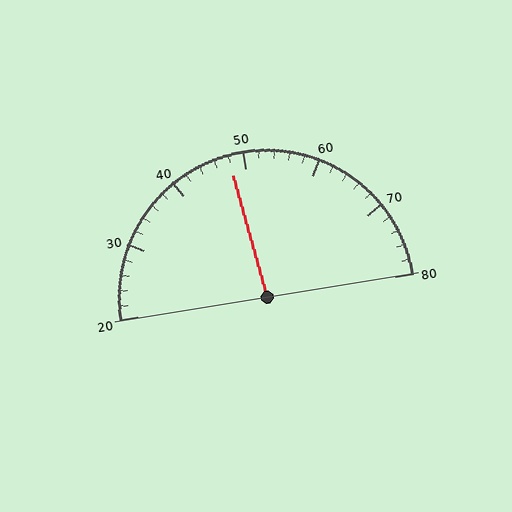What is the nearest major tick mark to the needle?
The nearest major tick mark is 50.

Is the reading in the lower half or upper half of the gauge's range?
The reading is in the lower half of the range (20 to 80).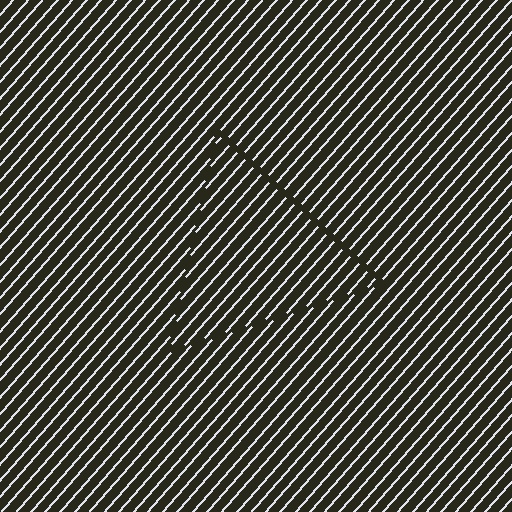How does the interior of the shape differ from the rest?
The interior of the shape contains the same grating, shifted by half a period — the contour is defined by the phase discontinuity where line-ends from the inner and outer gratings abut.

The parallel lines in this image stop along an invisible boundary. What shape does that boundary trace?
An illusory triangle. The interior of the shape contains the same grating, shifted by half a period — the contour is defined by the phase discontinuity where line-ends from the inner and outer gratings abut.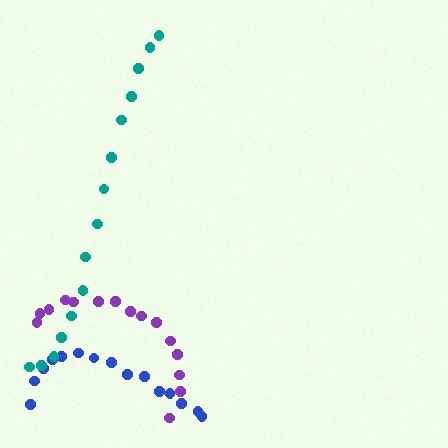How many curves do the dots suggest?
There are 3 distinct paths.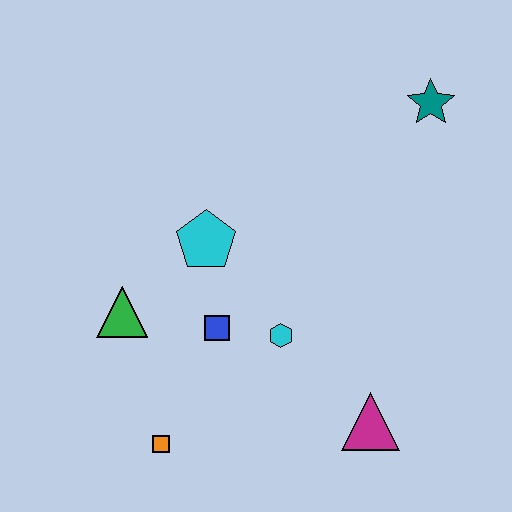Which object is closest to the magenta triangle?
The cyan hexagon is closest to the magenta triangle.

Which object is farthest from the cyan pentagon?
The teal star is farthest from the cyan pentagon.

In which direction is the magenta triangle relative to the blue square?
The magenta triangle is to the right of the blue square.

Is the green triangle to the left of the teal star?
Yes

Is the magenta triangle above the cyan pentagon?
No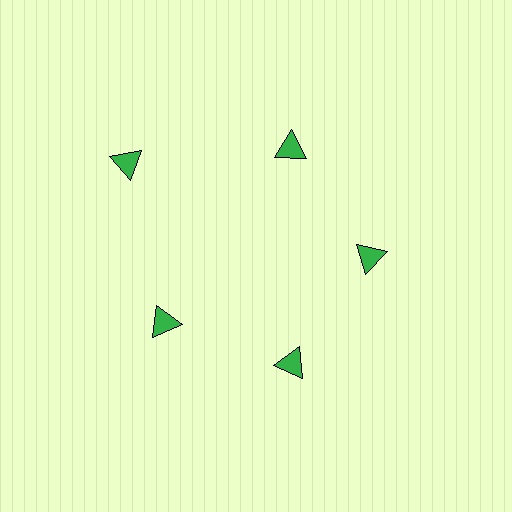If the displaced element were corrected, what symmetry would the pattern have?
It would have 5-fold rotational symmetry — the pattern would map onto itself every 72 degrees.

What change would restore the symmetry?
The symmetry would be restored by moving it inward, back onto the ring so that all 5 triangles sit at equal angles and equal distance from the center.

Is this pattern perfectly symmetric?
No. The 5 green triangles are arranged in a ring, but one element near the 10 o'clock position is pushed outward from the center, breaking the 5-fold rotational symmetry.